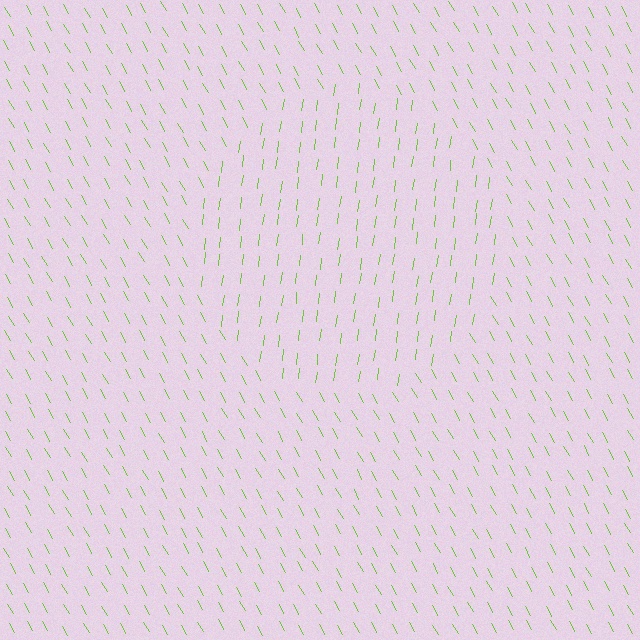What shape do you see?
I see a circle.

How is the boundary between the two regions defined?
The boundary is defined purely by a change in line orientation (approximately 37 degrees difference). All lines are the same color and thickness.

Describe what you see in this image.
The image is filled with small lime line segments. A circle region in the image has lines oriented differently from the surrounding lines, creating a visible texture boundary.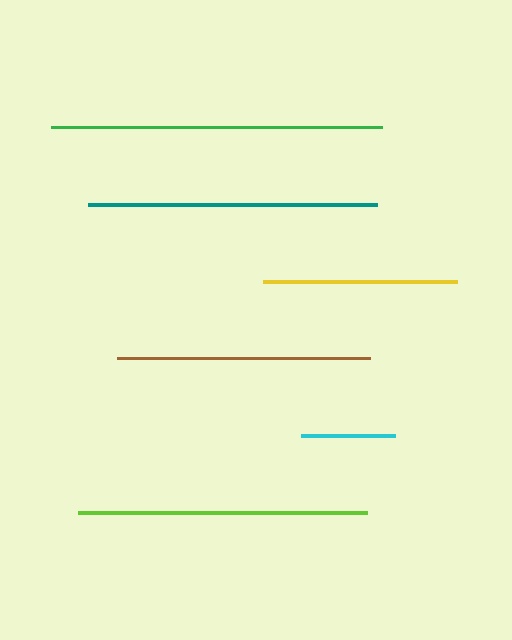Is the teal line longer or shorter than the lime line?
The teal line is longer than the lime line.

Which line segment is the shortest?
The cyan line is the shortest at approximately 94 pixels.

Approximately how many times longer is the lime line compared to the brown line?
The lime line is approximately 1.1 times the length of the brown line.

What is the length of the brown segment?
The brown segment is approximately 253 pixels long.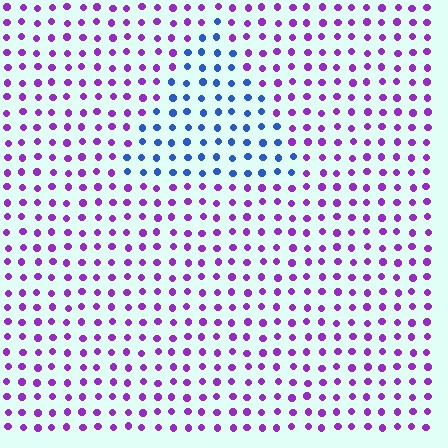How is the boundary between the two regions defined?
The boundary is defined purely by a slight shift in hue (about 61 degrees). Spacing, size, and orientation are identical on both sides.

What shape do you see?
I see a triangle.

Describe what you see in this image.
The image is filled with small purple elements in a uniform arrangement. A triangle-shaped region is visible where the elements are tinted to a slightly different hue, forming a subtle color boundary.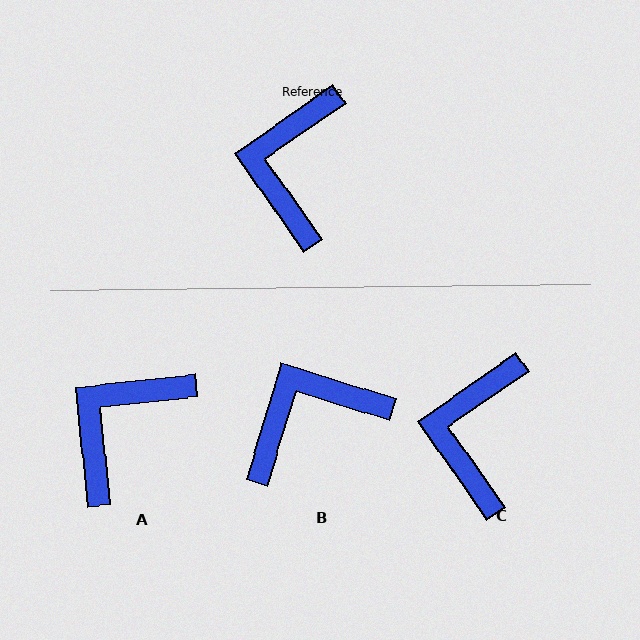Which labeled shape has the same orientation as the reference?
C.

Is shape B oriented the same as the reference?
No, it is off by about 52 degrees.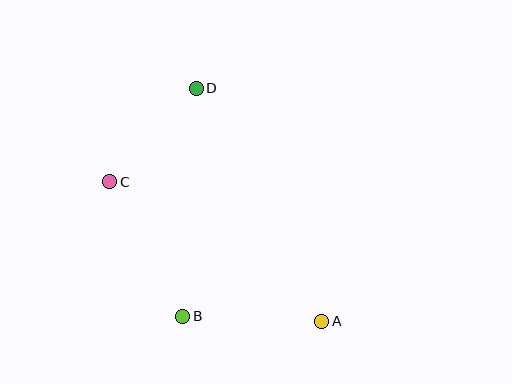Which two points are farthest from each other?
Points A and D are farthest from each other.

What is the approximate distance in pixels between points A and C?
The distance between A and C is approximately 254 pixels.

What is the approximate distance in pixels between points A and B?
The distance between A and B is approximately 139 pixels.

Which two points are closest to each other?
Points C and D are closest to each other.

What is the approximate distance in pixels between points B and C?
The distance between B and C is approximately 153 pixels.